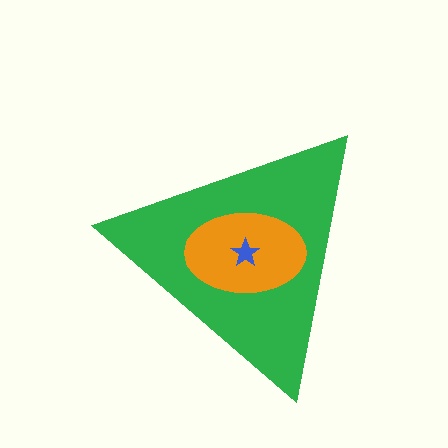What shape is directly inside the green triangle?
The orange ellipse.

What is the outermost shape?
The green triangle.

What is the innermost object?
The blue star.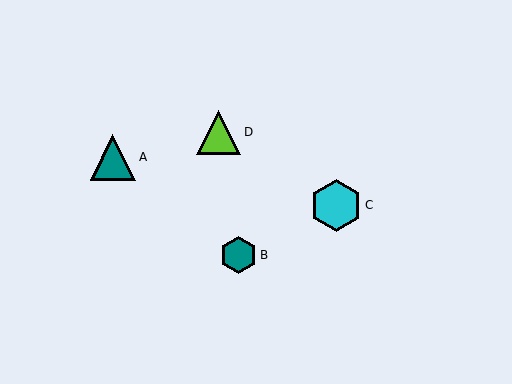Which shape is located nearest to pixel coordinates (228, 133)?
The lime triangle (labeled D) at (219, 132) is nearest to that location.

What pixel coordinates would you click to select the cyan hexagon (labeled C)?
Click at (336, 205) to select the cyan hexagon C.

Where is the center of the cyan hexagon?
The center of the cyan hexagon is at (336, 205).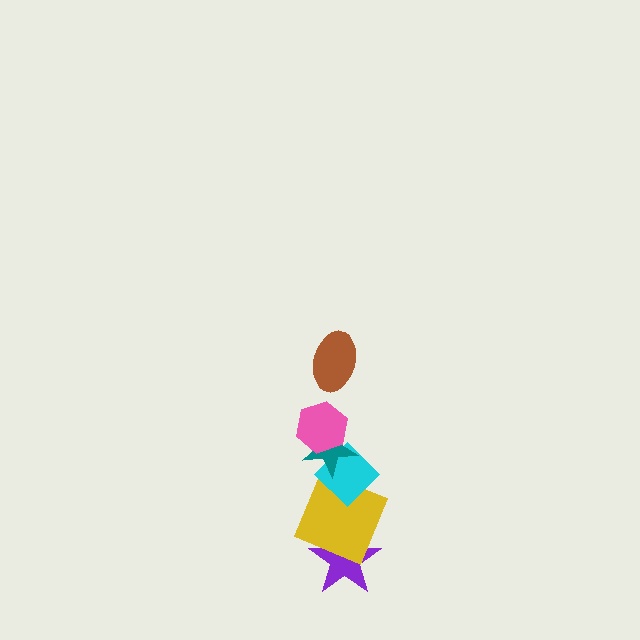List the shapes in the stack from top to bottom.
From top to bottom: the brown ellipse, the pink hexagon, the teal star, the cyan diamond, the yellow square, the purple star.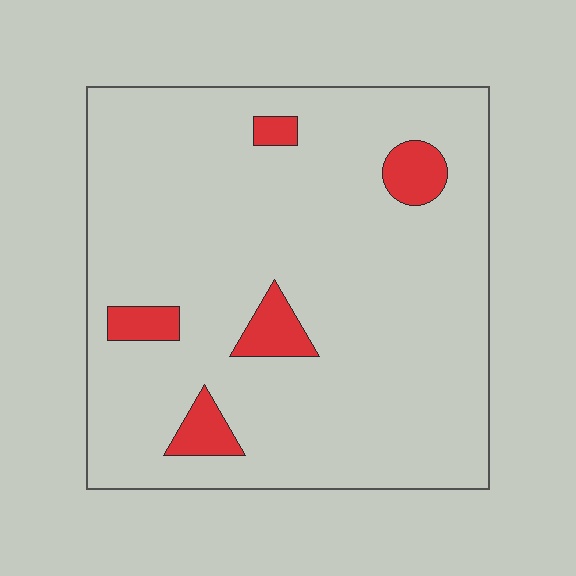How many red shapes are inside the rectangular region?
5.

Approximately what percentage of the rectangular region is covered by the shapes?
Approximately 10%.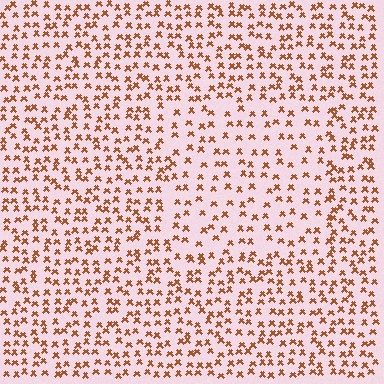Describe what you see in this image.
The image contains small brown elements arranged at two different densities. A rectangle-shaped region is visible where the elements are less densely packed than the surrounding area.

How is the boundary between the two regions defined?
The boundary is defined by a change in element density (approximately 1.6x ratio). All elements are the same color, size, and shape.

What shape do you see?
I see a rectangle.